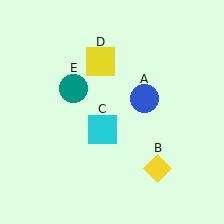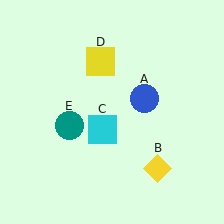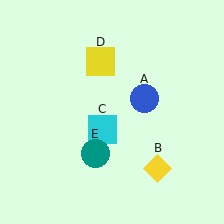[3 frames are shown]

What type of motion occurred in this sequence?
The teal circle (object E) rotated counterclockwise around the center of the scene.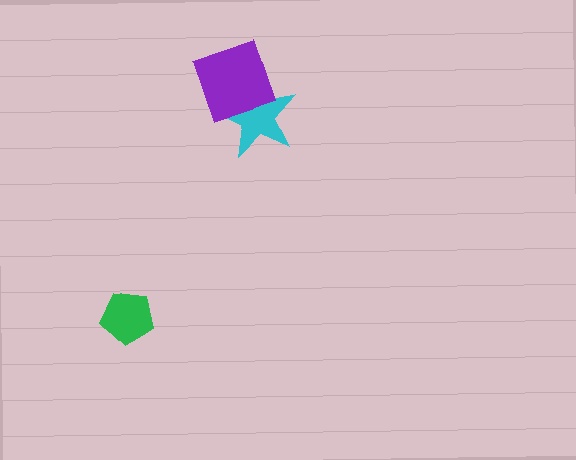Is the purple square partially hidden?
No, no other shape covers it.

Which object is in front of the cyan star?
The purple square is in front of the cyan star.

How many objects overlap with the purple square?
1 object overlaps with the purple square.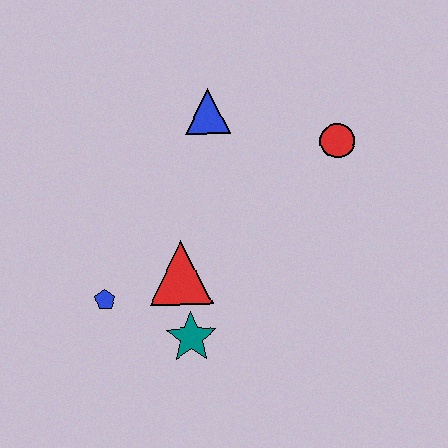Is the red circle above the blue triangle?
No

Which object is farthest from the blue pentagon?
The red circle is farthest from the blue pentagon.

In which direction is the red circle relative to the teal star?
The red circle is above the teal star.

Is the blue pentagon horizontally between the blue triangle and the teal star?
No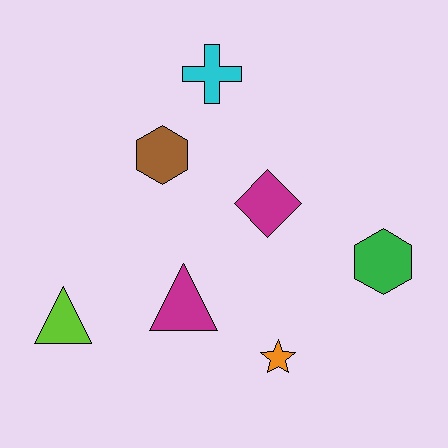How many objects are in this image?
There are 7 objects.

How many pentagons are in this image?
There are no pentagons.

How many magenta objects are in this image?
There are 2 magenta objects.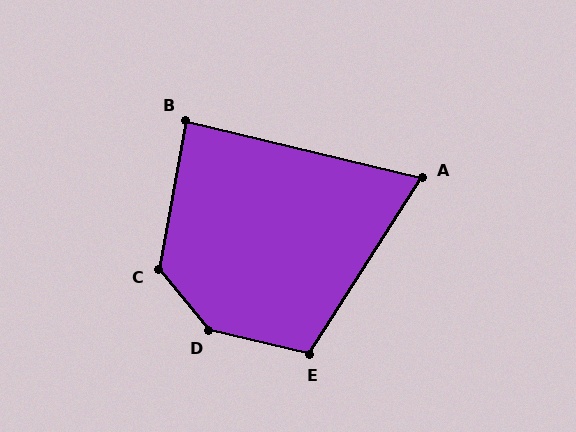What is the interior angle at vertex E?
Approximately 110 degrees (obtuse).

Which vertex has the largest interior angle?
D, at approximately 142 degrees.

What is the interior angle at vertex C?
Approximately 131 degrees (obtuse).